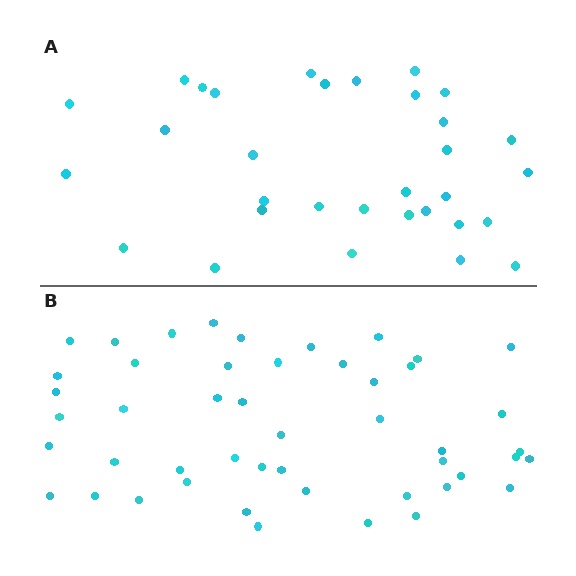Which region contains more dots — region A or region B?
Region B (the bottom region) has more dots.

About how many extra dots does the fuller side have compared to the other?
Region B has approximately 15 more dots than region A.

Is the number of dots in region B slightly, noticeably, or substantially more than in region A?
Region B has substantially more. The ratio is roughly 1.5 to 1.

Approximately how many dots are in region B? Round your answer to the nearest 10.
About 50 dots. (The exact count is 48, which rounds to 50.)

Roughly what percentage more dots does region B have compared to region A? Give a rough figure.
About 50% more.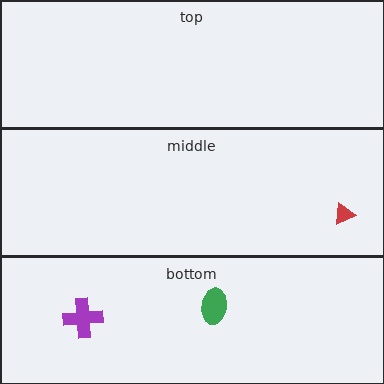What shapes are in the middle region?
The red triangle.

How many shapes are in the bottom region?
2.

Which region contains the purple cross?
The bottom region.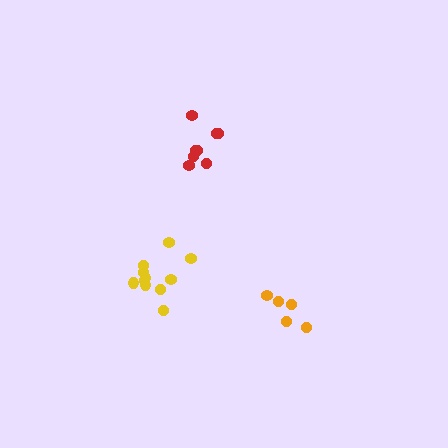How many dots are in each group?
Group 1: 11 dots, Group 2: 8 dots, Group 3: 5 dots (24 total).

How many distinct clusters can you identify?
There are 3 distinct clusters.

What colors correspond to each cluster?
The clusters are colored: yellow, red, orange.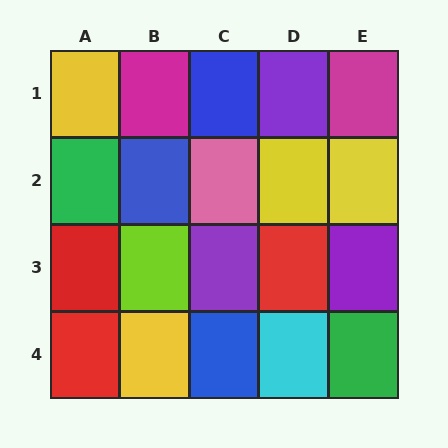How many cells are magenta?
2 cells are magenta.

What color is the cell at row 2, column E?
Yellow.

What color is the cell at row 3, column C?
Purple.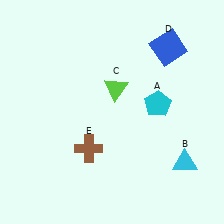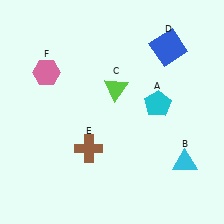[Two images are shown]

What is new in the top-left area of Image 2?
A pink hexagon (F) was added in the top-left area of Image 2.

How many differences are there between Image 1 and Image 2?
There is 1 difference between the two images.